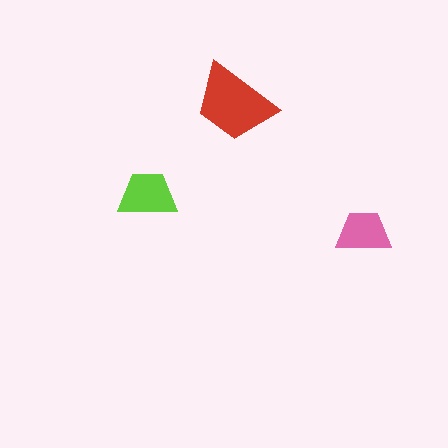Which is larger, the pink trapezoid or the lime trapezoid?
The lime one.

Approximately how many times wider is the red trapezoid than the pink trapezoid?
About 1.5 times wider.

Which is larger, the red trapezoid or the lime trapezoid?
The red one.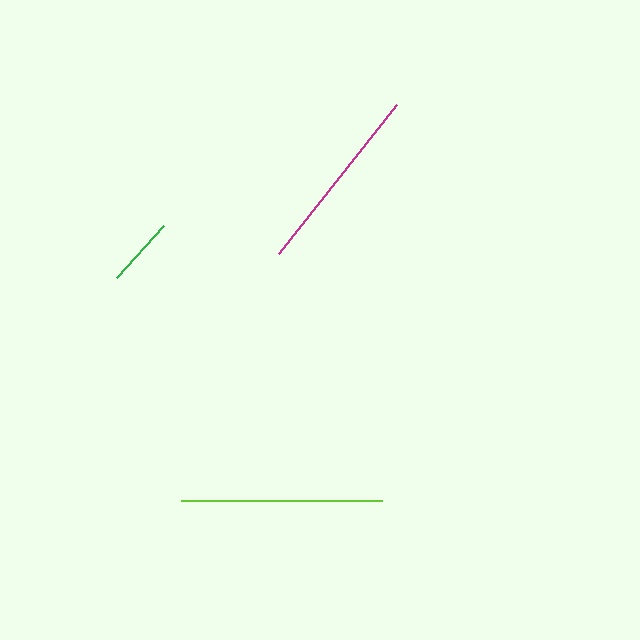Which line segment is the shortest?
The green line is the shortest at approximately 70 pixels.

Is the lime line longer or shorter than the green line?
The lime line is longer than the green line.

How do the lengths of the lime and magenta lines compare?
The lime and magenta lines are approximately the same length.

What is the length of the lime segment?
The lime segment is approximately 201 pixels long.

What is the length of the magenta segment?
The magenta segment is approximately 190 pixels long.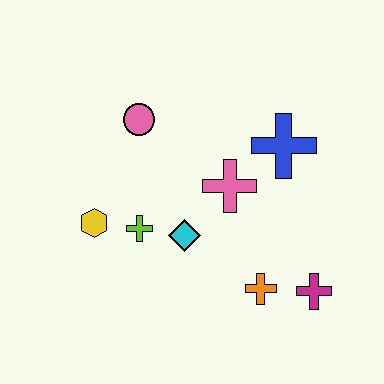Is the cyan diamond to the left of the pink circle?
No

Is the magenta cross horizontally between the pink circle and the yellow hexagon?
No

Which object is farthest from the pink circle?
The magenta cross is farthest from the pink circle.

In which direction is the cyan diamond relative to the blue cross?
The cyan diamond is to the left of the blue cross.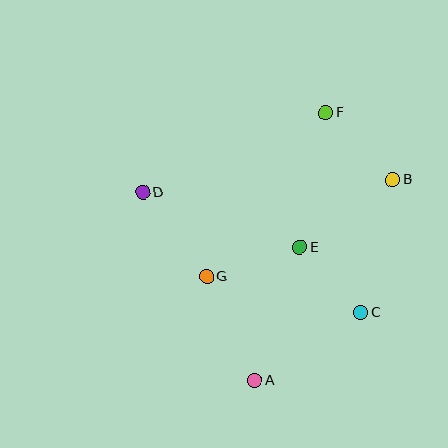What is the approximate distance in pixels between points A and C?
The distance between A and C is approximately 126 pixels.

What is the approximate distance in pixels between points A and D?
The distance between A and D is approximately 219 pixels.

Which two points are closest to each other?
Points C and E are closest to each other.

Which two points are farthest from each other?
Points A and F are farthest from each other.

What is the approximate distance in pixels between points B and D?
The distance between B and D is approximately 251 pixels.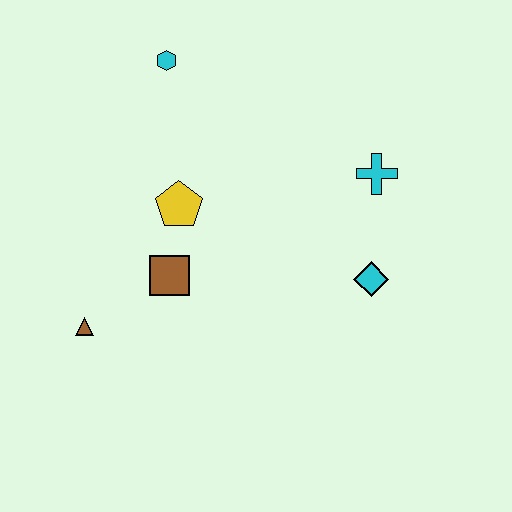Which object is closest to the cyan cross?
The cyan diamond is closest to the cyan cross.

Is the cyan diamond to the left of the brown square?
No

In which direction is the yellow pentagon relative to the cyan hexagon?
The yellow pentagon is below the cyan hexagon.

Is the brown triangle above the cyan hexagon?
No